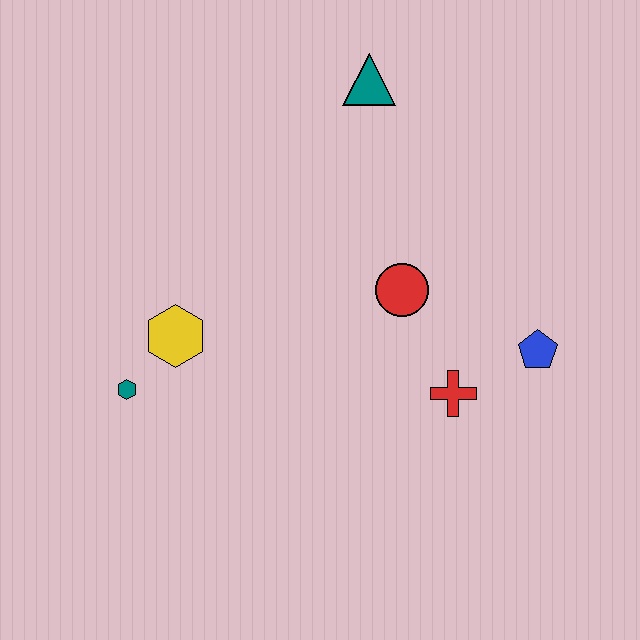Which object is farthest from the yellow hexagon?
The blue pentagon is farthest from the yellow hexagon.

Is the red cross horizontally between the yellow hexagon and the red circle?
No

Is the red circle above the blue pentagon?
Yes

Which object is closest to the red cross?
The blue pentagon is closest to the red cross.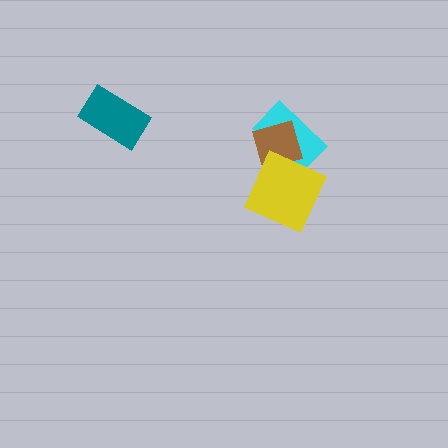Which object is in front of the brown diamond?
The yellow diamond is in front of the brown diamond.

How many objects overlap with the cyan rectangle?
2 objects overlap with the cyan rectangle.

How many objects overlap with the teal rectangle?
0 objects overlap with the teal rectangle.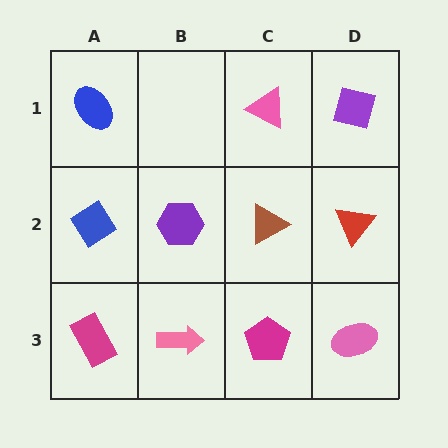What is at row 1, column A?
A blue ellipse.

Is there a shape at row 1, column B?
No, that cell is empty.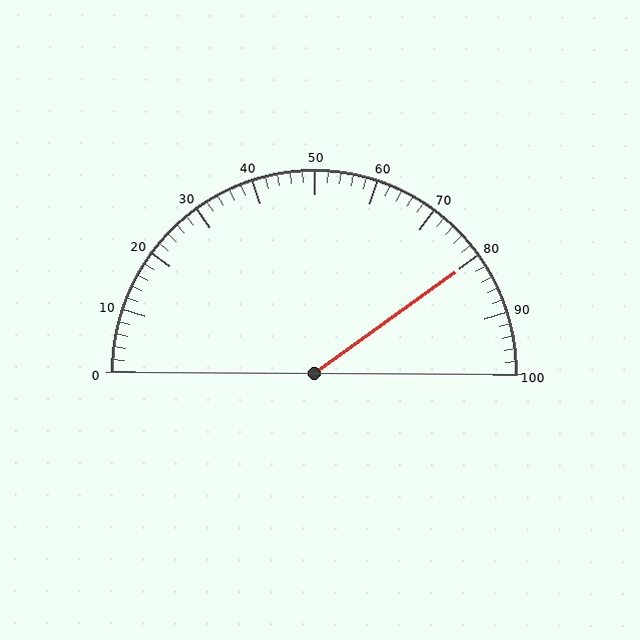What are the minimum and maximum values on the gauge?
The gauge ranges from 0 to 100.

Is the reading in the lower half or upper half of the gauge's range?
The reading is in the upper half of the range (0 to 100).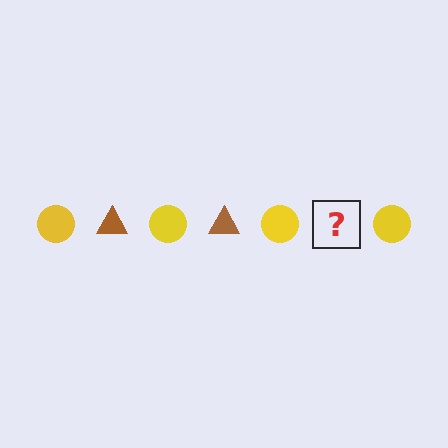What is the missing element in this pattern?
The missing element is a brown triangle.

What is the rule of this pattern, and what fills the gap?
The rule is that the pattern alternates between yellow circle and brown triangle. The gap should be filled with a brown triangle.